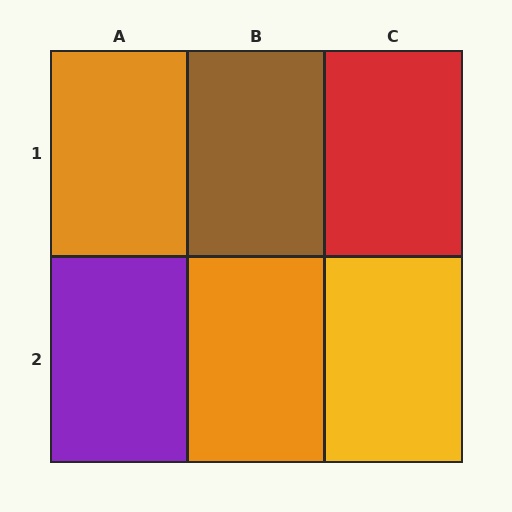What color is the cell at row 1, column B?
Brown.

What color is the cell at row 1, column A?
Orange.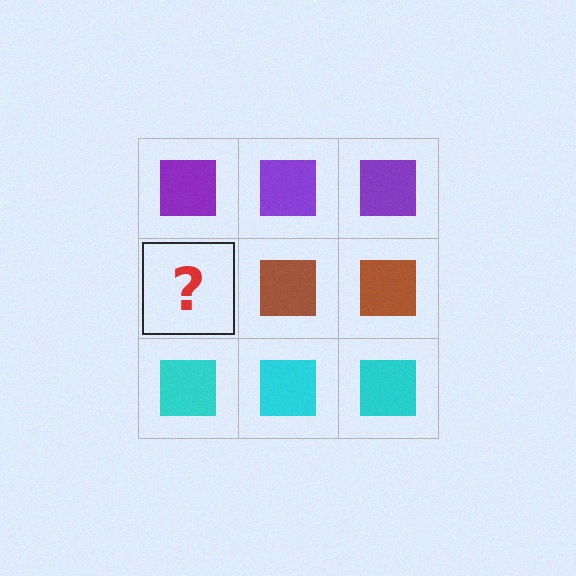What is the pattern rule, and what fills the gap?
The rule is that each row has a consistent color. The gap should be filled with a brown square.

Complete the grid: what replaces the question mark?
The question mark should be replaced with a brown square.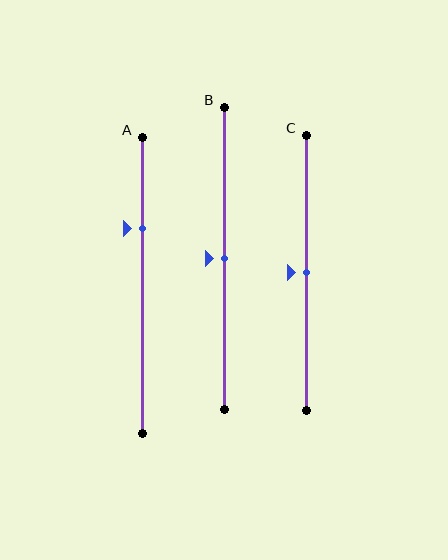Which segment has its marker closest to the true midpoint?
Segment B has its marker closest to the true midpoint.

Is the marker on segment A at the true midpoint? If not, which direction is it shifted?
No, the marker on segment A is shifted upward by about 19% of the segment length.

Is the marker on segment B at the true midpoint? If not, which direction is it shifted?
Yes, the marker on segment B is at the true midpoint.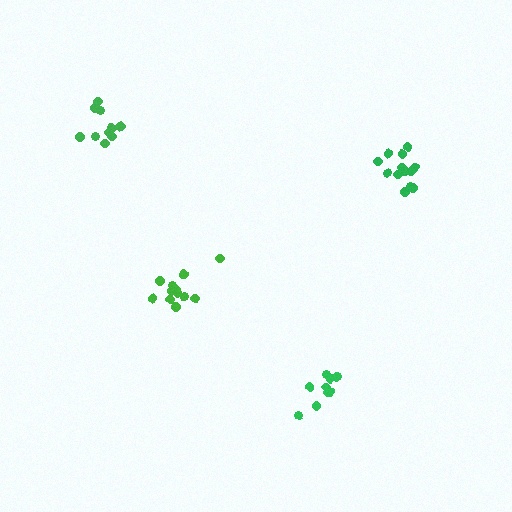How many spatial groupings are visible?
There are 4 spatial groupings.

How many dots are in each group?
Group 1: 12 dots, Group 2: 10 dots, Group 3: 10 dots, Group 4: 14 dots (46 total).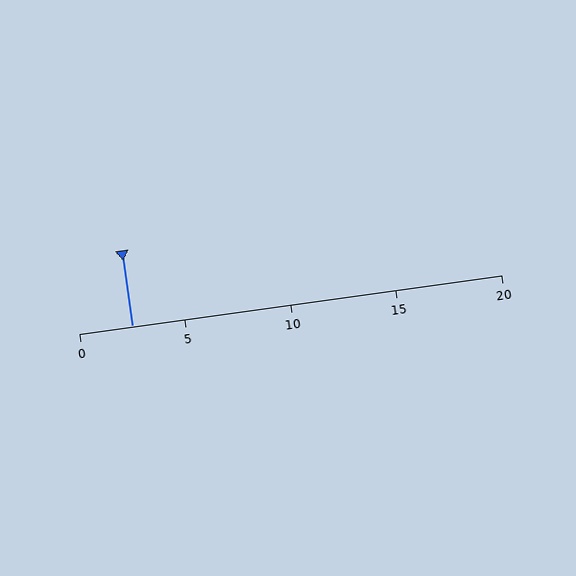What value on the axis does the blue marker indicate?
The marker indicates approximately 2.5.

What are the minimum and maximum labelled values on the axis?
The axis runs from 0 to 20.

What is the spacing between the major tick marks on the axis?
The major ticks are spaced 5 apart.